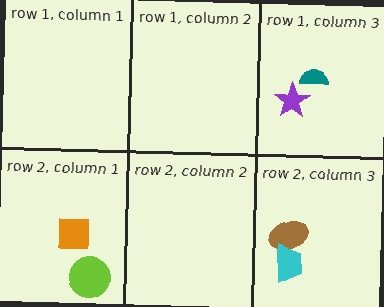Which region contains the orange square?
The row 2, column 1 region.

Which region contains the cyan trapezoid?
The row 2, column 3 region.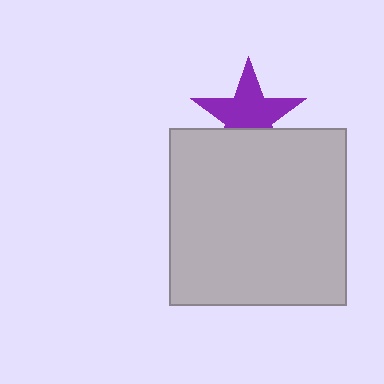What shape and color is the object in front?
The object in front is a light gray square.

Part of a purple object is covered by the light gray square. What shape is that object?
It is a star.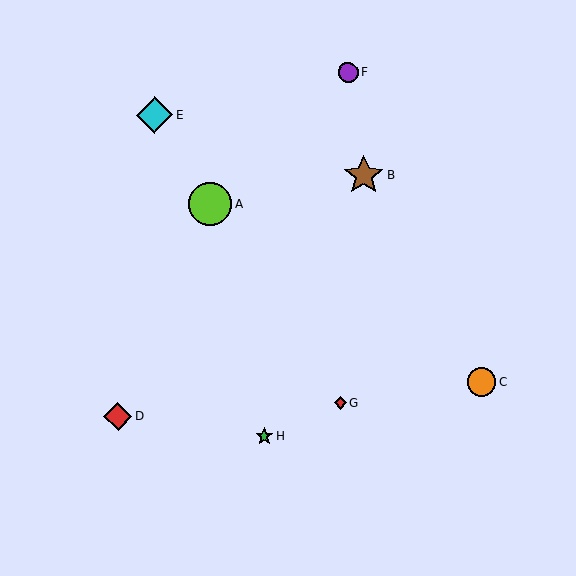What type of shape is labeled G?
Shape G is a red diamond.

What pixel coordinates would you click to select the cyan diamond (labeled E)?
Click at (155, 115) to select the cyan diamond E.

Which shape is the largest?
The lime circle (labeled A) is the largest.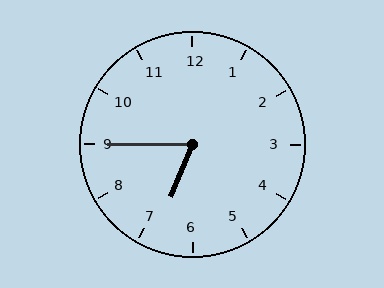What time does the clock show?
6:45.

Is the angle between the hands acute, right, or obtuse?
It is acute.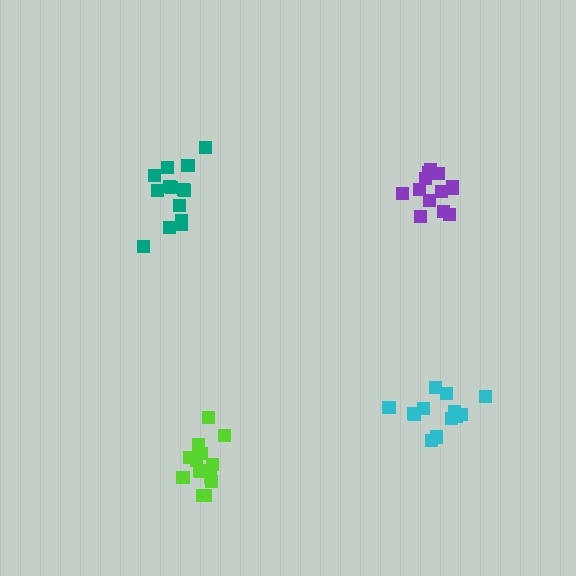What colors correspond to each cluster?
The clusters are colored: lime, purple, teal, cyan.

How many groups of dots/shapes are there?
There are 4 groups.